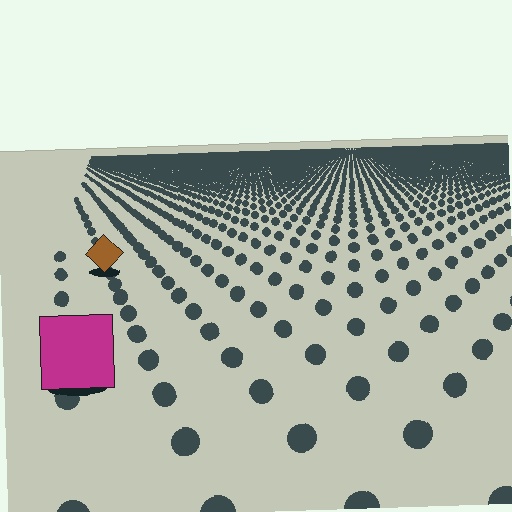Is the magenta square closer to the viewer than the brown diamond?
Yes. The magenta square is closer — you can tell from the texture gradient: the ground texture is coarser near it.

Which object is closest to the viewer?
The magenta square is closest. The texture marks near it are larger and more spread out.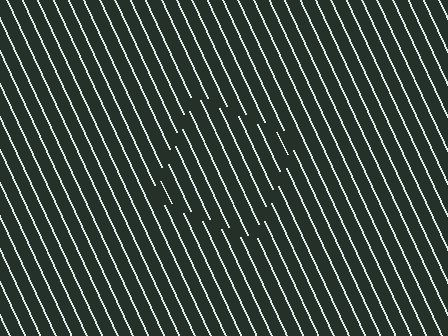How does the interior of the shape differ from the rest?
The interior of the shape contains the same grating, shifted by half a period — the contour is defined by the phase discontinuity where line-ends from the inner and outer gratings abut.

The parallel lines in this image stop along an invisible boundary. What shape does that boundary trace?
An illusory square. The interior of the shape contains the same grating, shifted by half a period — the contour is defined by the phase discontinuity where line-ends from the inner and outer gratings abut.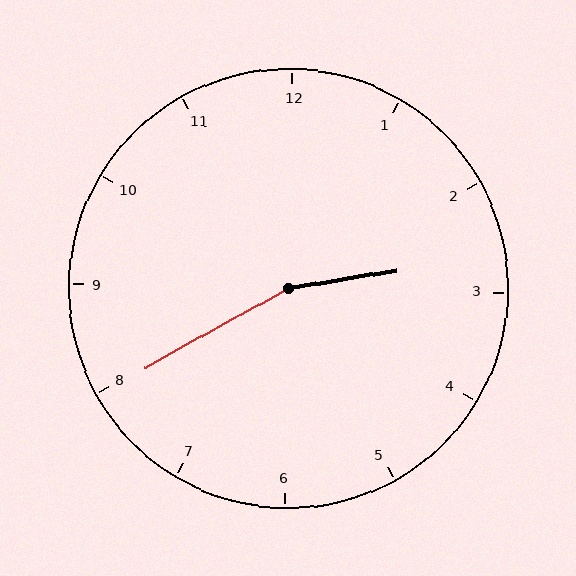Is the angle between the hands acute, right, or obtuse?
It is obtuse.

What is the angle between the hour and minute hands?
Approximately 160 degrees.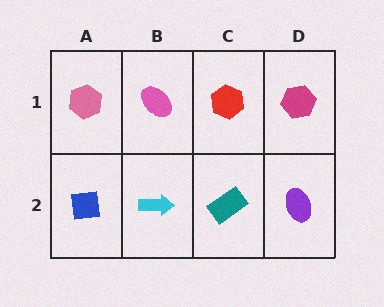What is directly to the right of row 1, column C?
A magenta hexagon.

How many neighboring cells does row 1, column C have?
3.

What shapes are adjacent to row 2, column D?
A magenta hexagon (row 1, column D), a teal rectangle (row 2, column C).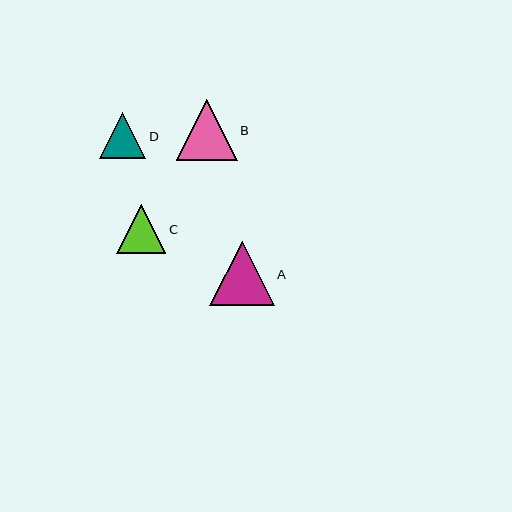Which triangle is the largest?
Triangle A is the largest with a size of approximately 64 pixels.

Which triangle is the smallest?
Triangle D is the smallest with a size of approximately 46 pixels.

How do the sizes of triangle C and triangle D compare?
Triangle C and triangle D are approximately the same size.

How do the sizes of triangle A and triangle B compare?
Triangle A and triangle B are approximately the same size.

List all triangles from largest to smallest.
From largest to smallest: A, B, C, D.